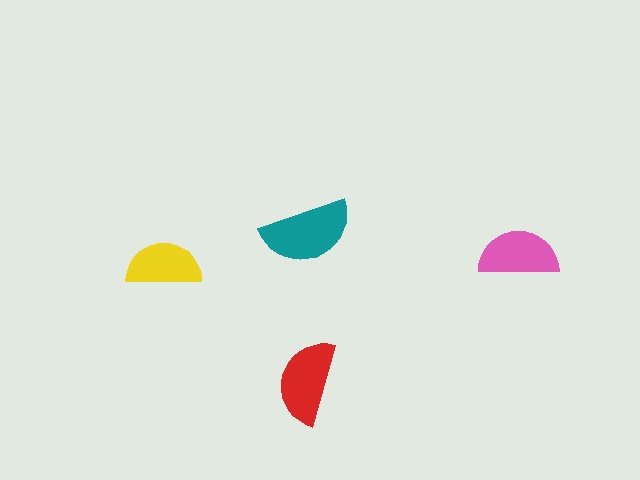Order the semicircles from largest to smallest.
the teal one, the red one, the pink one, the yellow one.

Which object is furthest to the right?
The pink semicircle is rightmost.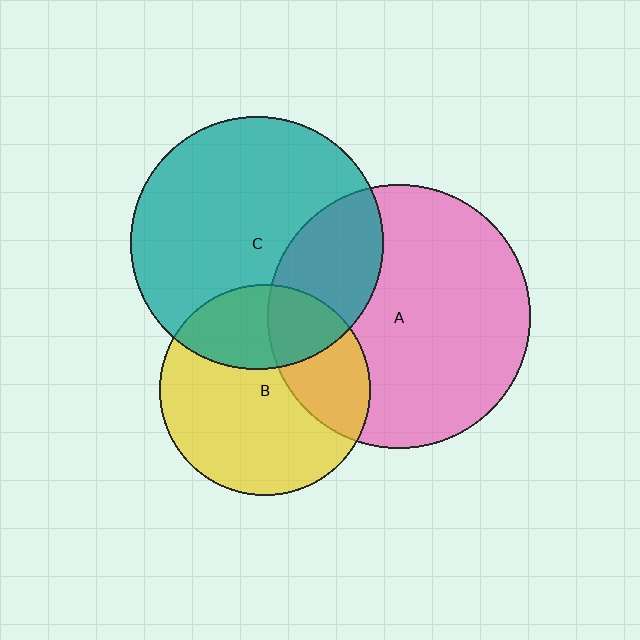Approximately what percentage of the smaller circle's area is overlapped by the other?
Approximately 30%.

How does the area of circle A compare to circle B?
Approximately 1.6 times.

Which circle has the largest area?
Circle A (pink).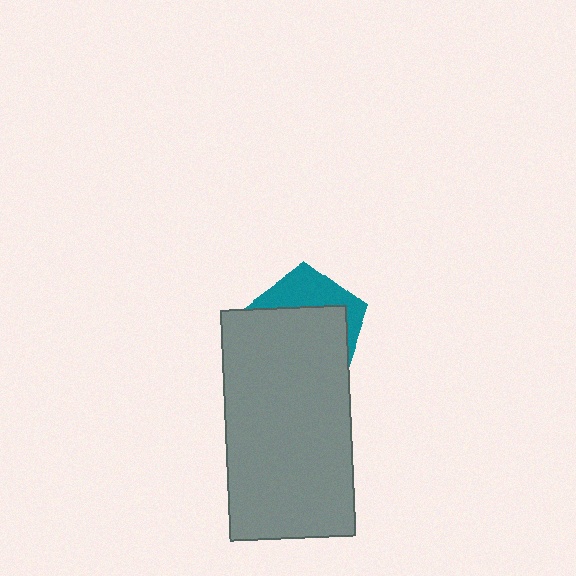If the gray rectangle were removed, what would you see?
You would see the complete teal pentagon.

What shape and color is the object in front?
The object in front is a gray rectangle.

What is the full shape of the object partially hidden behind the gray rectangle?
The partially hidden object is a teal pentagon.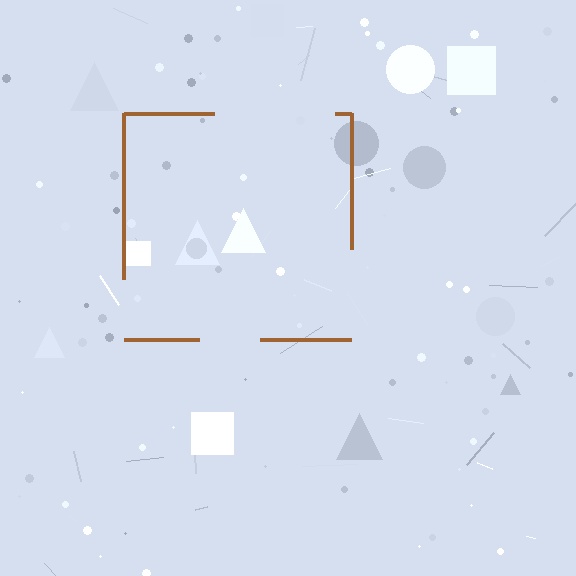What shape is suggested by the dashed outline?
The dashed outline suggests a square.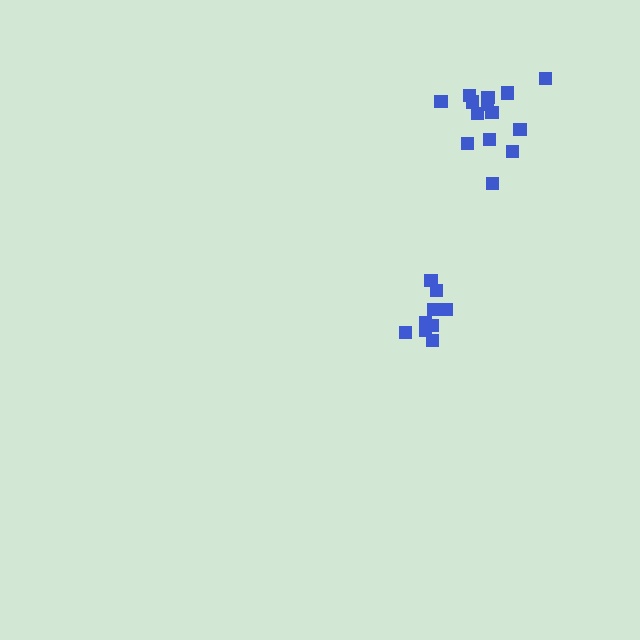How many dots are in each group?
Group 1: 9 dots, Group 2: 14 dots (23 total).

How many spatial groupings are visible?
There are 2 spatial groupings.